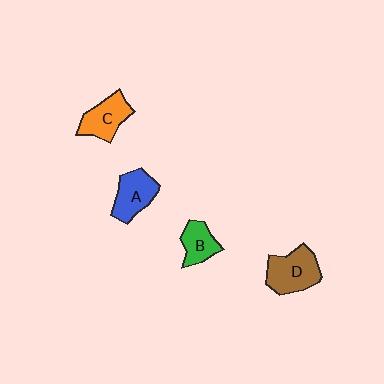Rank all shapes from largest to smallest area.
From largest to smallest: D (brown), A (blue), C (orange), B (green).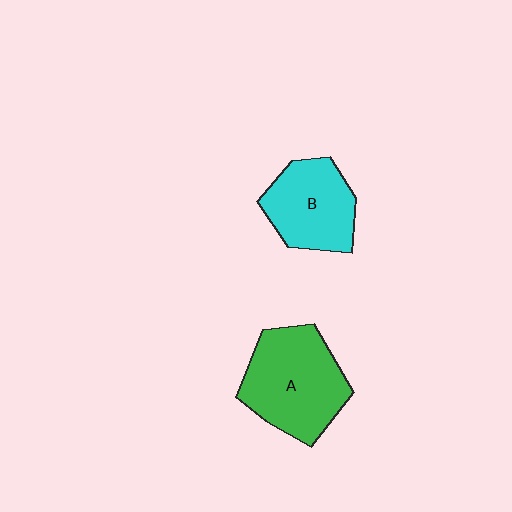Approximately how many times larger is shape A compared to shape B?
Approximately 1.3 times.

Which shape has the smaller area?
Shape B (cyan).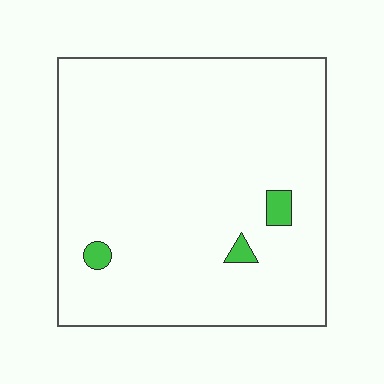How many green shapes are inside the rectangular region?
3.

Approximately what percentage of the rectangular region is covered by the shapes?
Approximately 5%.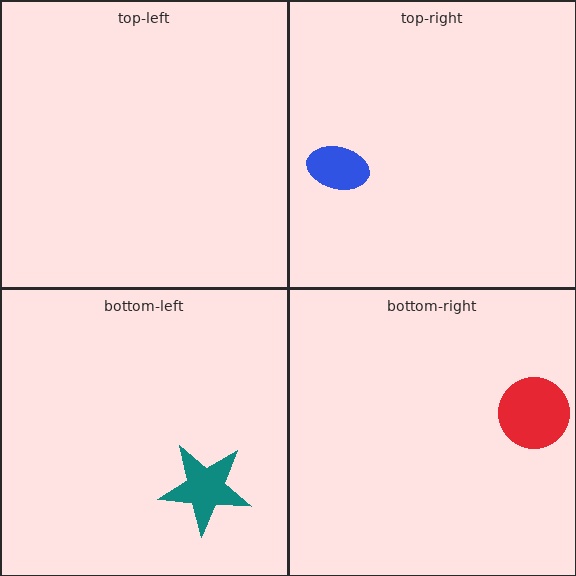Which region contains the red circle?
The bottom-right region.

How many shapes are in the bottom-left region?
1.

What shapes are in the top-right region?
The blue ellipse.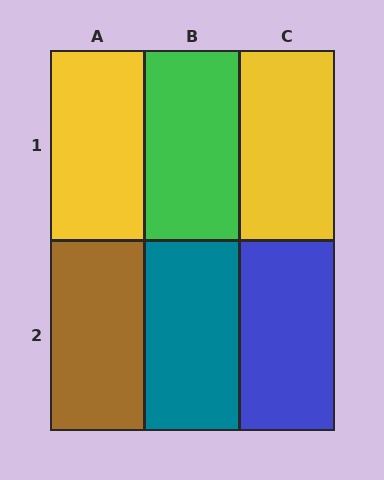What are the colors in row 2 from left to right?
Brown, teal, blue.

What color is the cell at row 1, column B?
Green.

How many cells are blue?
1 cell is blue.